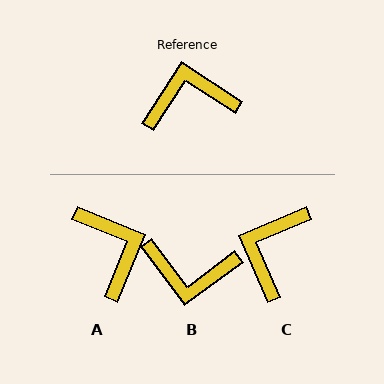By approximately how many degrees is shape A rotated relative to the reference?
Approximately 79 degrees clockwise.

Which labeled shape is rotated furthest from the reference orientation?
B, about 159 degrees away.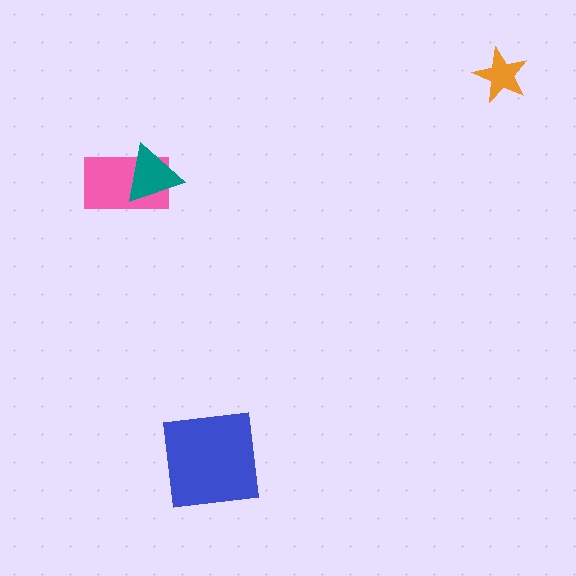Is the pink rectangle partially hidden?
Yes, it is partially covered by another shape.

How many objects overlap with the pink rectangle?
1 object overlaps with the pink rectangle.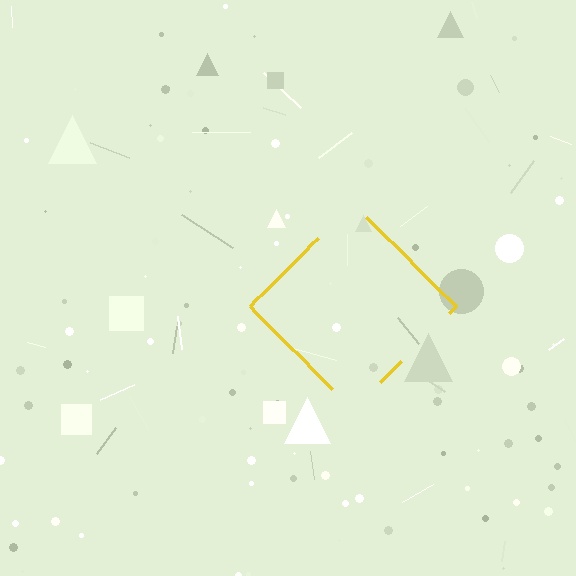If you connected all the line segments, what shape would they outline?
They would outline a diamond.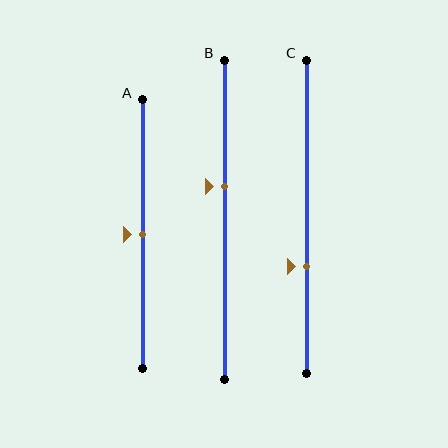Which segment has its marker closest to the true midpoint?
Segment A has its marker closest to the true midpoint.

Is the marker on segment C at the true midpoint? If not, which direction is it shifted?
No, the marker on segment C is shifted downward by about 16% of the segment length.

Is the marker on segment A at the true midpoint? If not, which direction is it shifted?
Yes, the marker on segment A is at the true midpoint.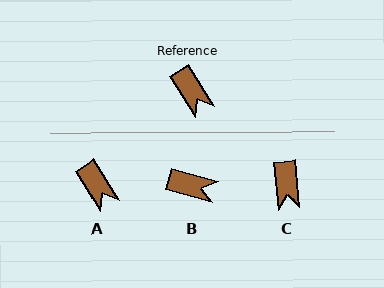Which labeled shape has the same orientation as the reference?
A.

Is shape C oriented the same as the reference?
No, it is off by about 26 degrees.